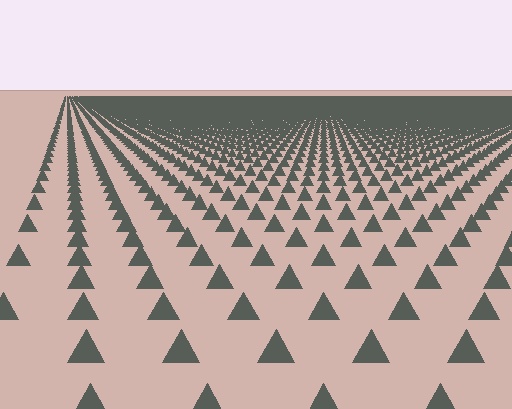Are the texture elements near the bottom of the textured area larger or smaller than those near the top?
Larger. Near the bottom, elements are closer to the viewer and appear at a bigger on-screen size.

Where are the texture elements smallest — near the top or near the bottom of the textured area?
Near the top.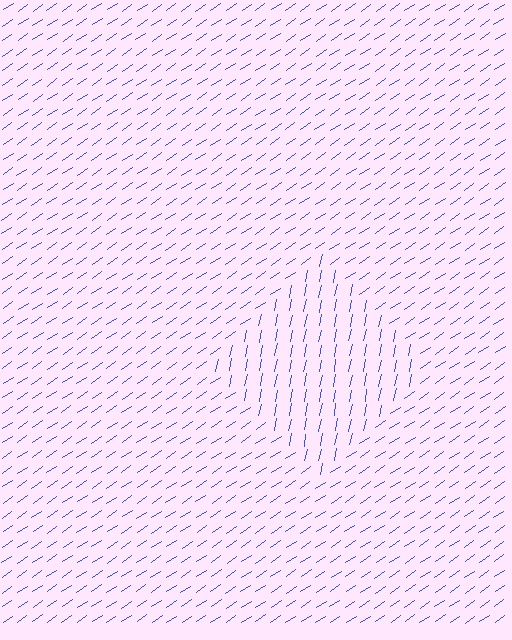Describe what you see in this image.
The image is filled with small blue line segments. A diamond region in the image has lines oriented differently from the surrounding lines, creating a visible texture boundary.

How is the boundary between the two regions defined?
The boundary is defined purely by a change in line orientation (approximately 45 degrees difference). All lines are the same color and thickness.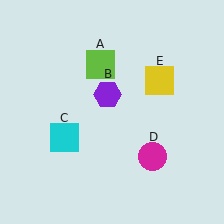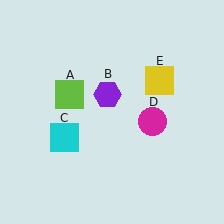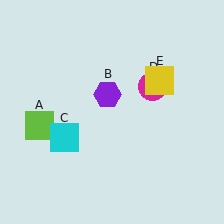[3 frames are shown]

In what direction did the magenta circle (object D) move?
The magenta circle (object D) moved up.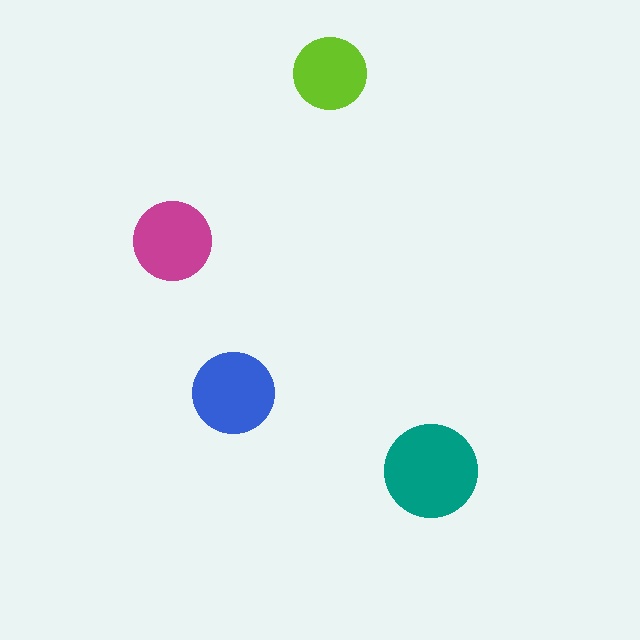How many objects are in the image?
There are 4 objects in the image.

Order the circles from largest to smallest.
the teal one, the blue one, the magenta one, the lime one.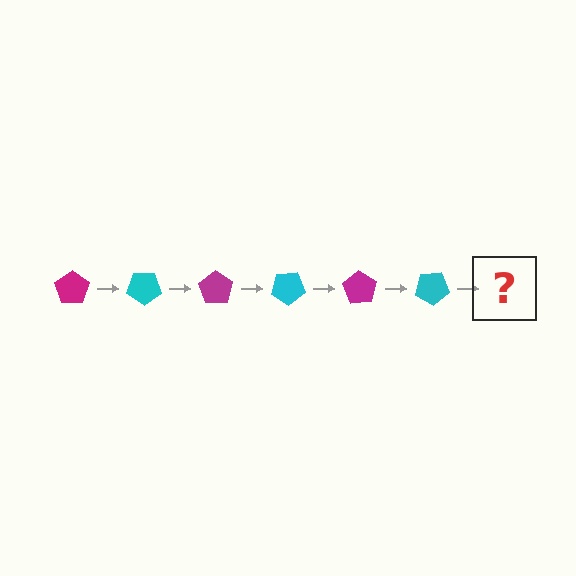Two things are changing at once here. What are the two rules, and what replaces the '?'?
The two rules are that it rotates 35 degrees each step and the color cycles through magenta and cyan. The '?' should be a magenta pentagon, rotated 210 degrees from the start.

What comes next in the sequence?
The next element should be a magenta pentagon, rotated 210 degrees from the start.